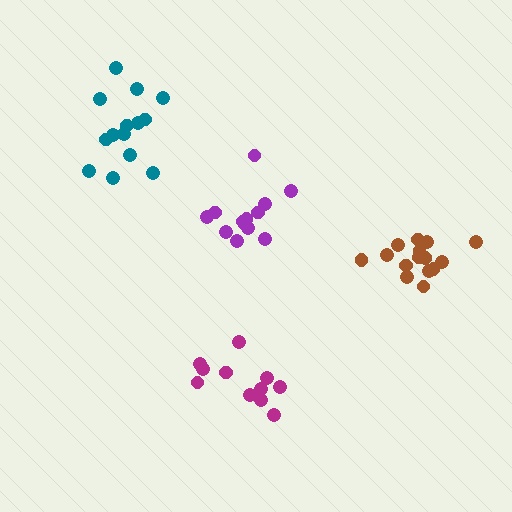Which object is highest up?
The teal cluster is topmost.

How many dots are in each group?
Group 1: 15 dots, Group 2: 11 dots, Group 3: 14 dots, Group 4: 13 dots (53 total).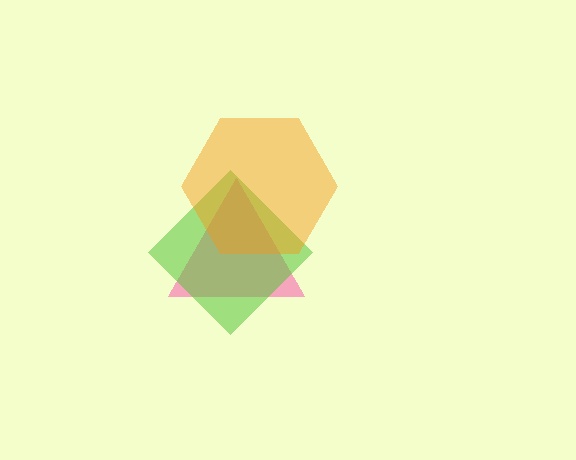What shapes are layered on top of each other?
The layered shapes are: a pink triangle, a lime diamond, an orange hexagon.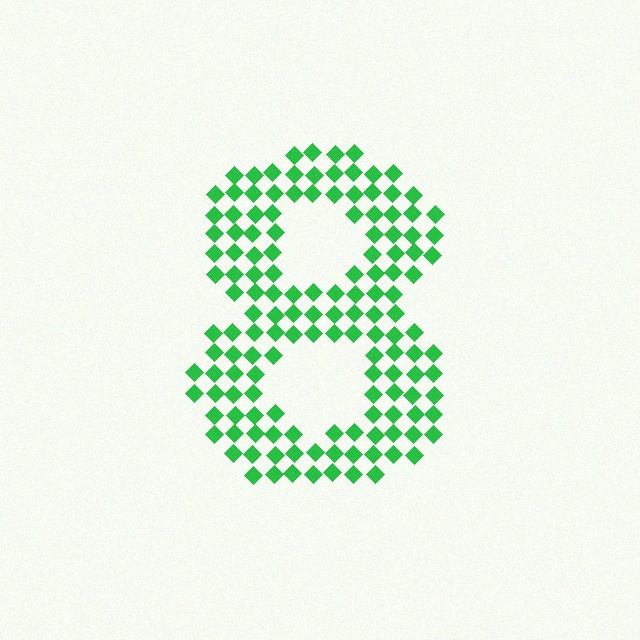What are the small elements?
The small elements are diamonds.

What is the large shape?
The large shape is the digit 8.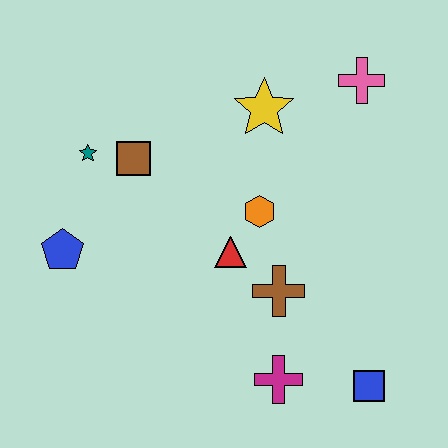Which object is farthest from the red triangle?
The pink cross is farthest from the red triangle.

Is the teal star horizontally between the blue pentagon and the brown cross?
Yes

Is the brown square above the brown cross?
Yes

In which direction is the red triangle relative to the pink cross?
The red triangle is below the pink cross.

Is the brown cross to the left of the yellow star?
No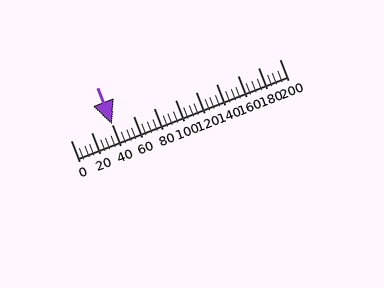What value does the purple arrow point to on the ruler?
The purple arrow points to approximately 40.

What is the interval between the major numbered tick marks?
The major tick marks are spaced 20 units apart.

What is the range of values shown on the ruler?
The ruler shows values from 0 to 200.